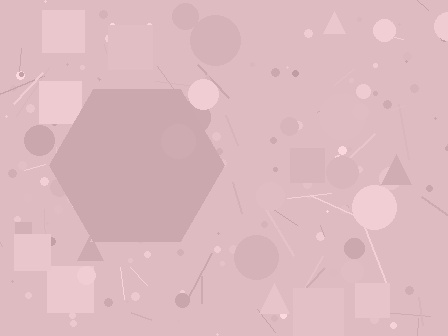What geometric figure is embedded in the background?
A hexagon is embedded in the background.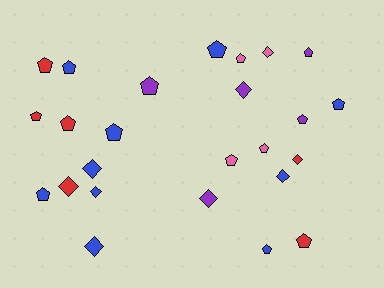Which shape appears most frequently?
Pentagon, with 16 objects.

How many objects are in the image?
There are 25 objects.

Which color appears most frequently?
Blue, with 10 objects.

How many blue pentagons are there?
There are 6 blue pentagons.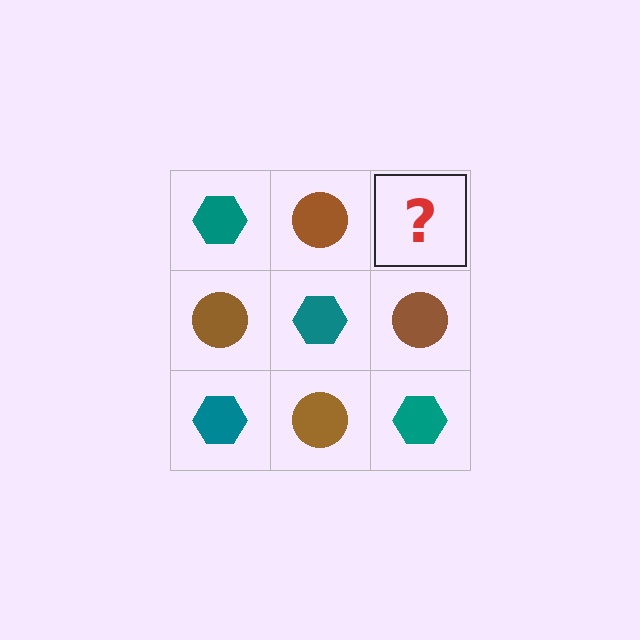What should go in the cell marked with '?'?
The missing cell should contain a teal hexagon.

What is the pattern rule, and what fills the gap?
The rule is that it alternates teal hexagon and brown circle in a checkerboard pattern. The gap should be filled with a teal hexagon.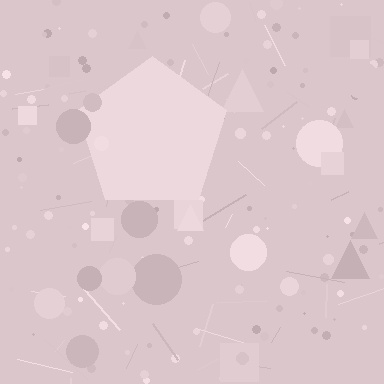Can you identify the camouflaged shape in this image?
The camouflaged shape is a pentagon.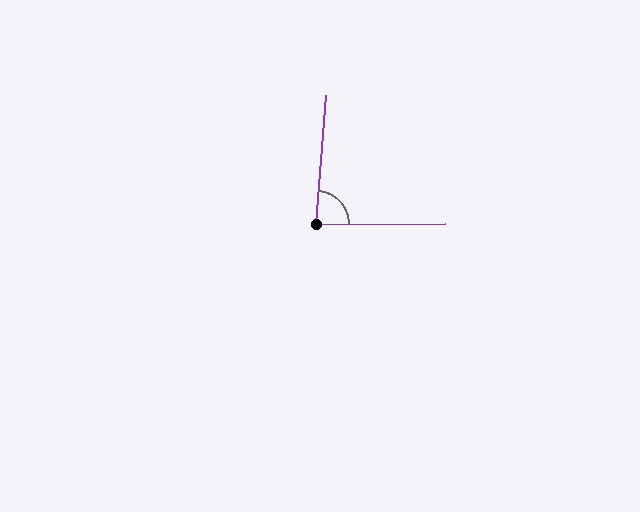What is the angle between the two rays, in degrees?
Approximately 85 degrees.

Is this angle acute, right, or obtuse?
It is acute.